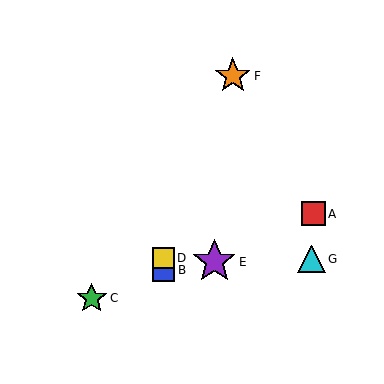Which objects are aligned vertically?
Objects B, D are aligned vertically.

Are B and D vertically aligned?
Yes, both are at x≈164.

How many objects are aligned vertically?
2 objects (B, D) are aligned vertically.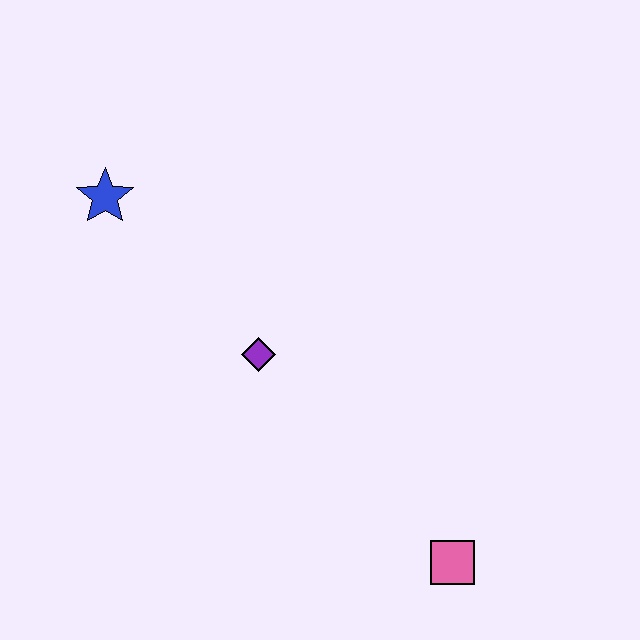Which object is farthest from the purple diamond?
The pink square is farthest from the purple diamond.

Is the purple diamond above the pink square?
Yes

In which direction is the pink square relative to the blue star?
The pink square is below the blue star.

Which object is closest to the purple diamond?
The blue star is closest to the purple diamond.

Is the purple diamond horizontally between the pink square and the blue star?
Yes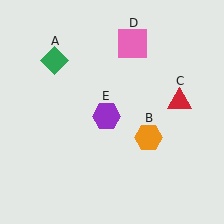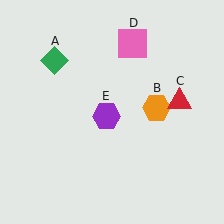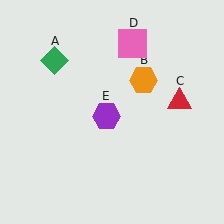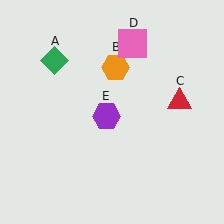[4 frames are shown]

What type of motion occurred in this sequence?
The orange hexagon (object B) rotated counterclockwise around the center of the scene.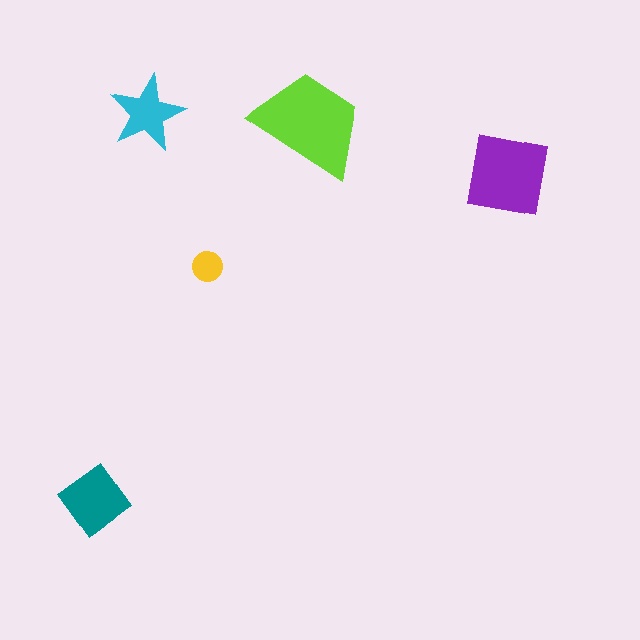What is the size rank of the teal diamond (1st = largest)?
3rd.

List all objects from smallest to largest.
The yellow circle, the cyan star, the teal diamond, the purple square, the lime trapezoid.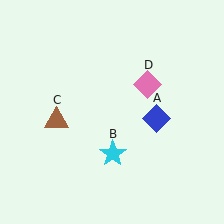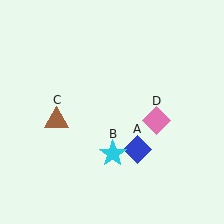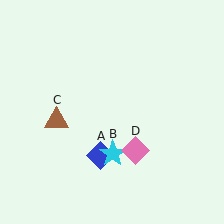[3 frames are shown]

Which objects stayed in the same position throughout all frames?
Cyan star (object B) and brown triangle (object C) remained stationary.